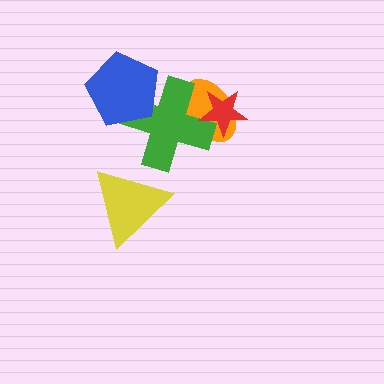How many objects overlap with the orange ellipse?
2 objects overlap with the orange ellipse.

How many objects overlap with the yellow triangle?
0 objects overlap with the yellow triangle.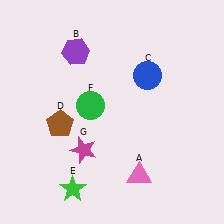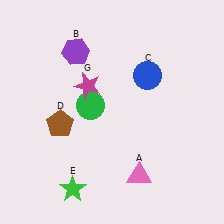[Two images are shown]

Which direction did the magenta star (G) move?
The magenta star (G) moved up.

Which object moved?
The magenta star (G) moved up.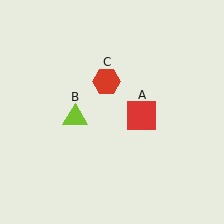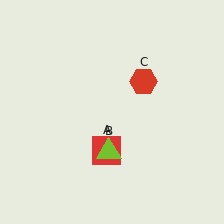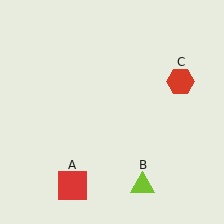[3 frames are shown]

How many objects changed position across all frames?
3 objects changed position: red square (object A), lime triangle (object B), red hexagon (object C).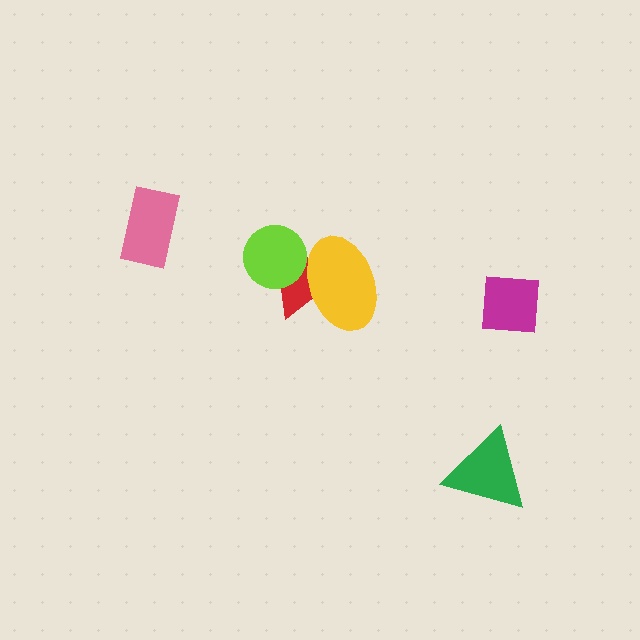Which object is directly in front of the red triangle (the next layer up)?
The yellow ellipse is directly in front of the red triangle.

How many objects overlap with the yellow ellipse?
2 objects overlap with the yellow ellipse.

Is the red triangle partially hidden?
Yes, it is partially covered by another shape.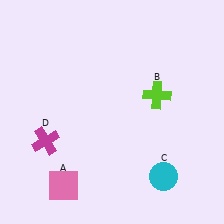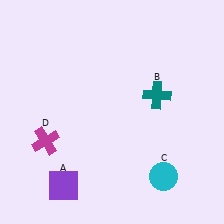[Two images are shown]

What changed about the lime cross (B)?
In Image 1, B is lime. In Image 2, it changed to teal.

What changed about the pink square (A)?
In Image 1, A is pink. In Image 2, it changed to purple.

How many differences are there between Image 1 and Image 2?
There are 2 differences between the two images.